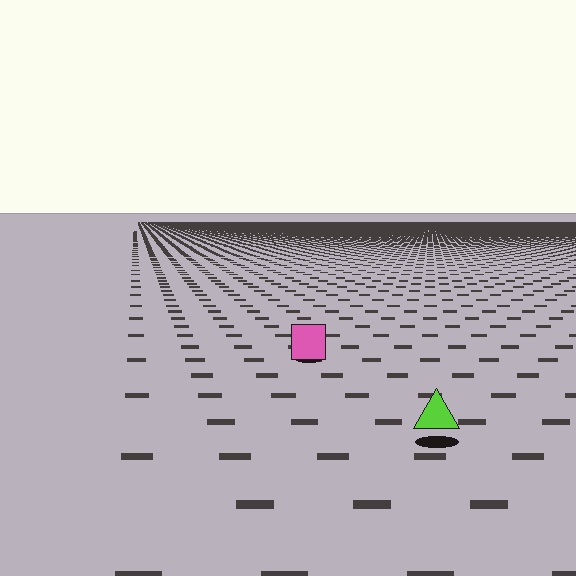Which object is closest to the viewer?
The lime triangle is closest. The texture marks near it are larger and more spread out.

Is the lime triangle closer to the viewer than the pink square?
Yes. The lime triangle is closer — you can tell from the texture gradient: the ground texture is coarser near it.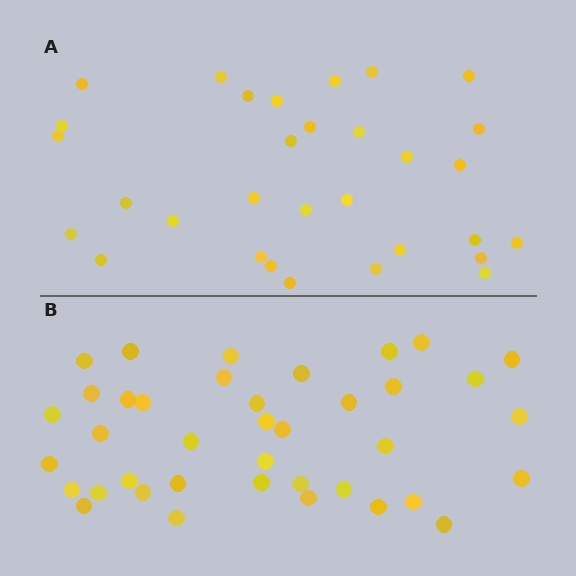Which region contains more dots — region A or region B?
Region B (the bottom region) has more dots.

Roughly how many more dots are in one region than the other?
Region B has roughly 8 or so more dots than region A.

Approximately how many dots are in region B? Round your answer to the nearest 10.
About 40 dots. (The exact count is 39, which rounds to 40.)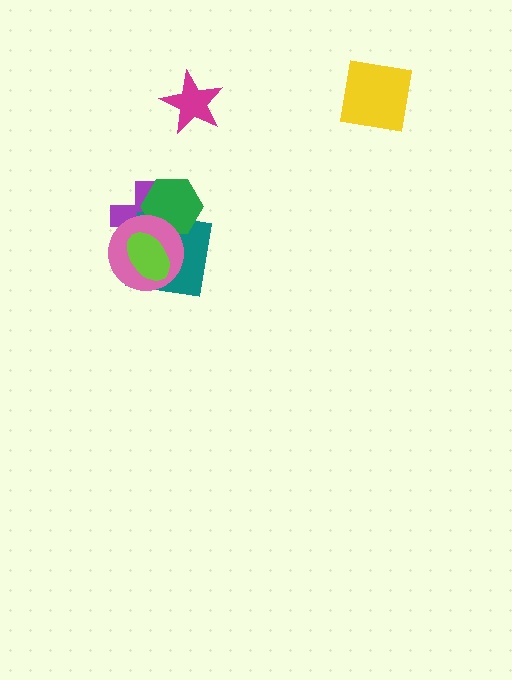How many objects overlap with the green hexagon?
3 objects overlap with the green hexagon.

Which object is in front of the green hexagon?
The pink circle is in front of the green hexagon.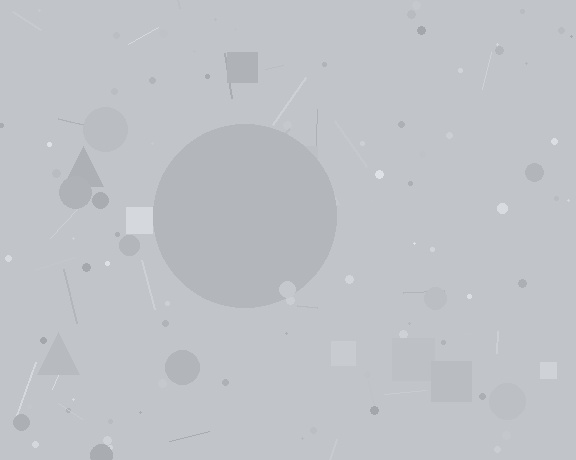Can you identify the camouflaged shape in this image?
The camouflaged shape is a circle.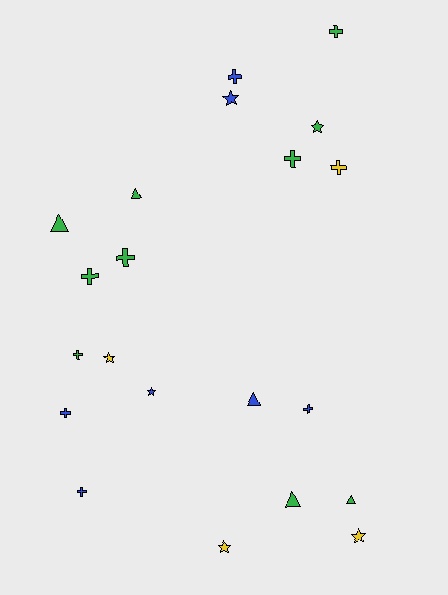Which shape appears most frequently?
Cross, with 10 objects.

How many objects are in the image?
There are 21 objects.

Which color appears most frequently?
Green, with 10 objects.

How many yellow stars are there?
There are 3 yellow stars.